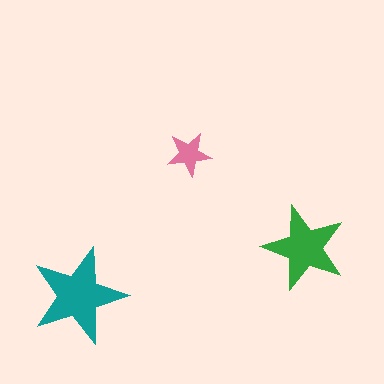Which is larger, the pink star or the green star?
The green one.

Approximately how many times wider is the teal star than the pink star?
About 2 times wider.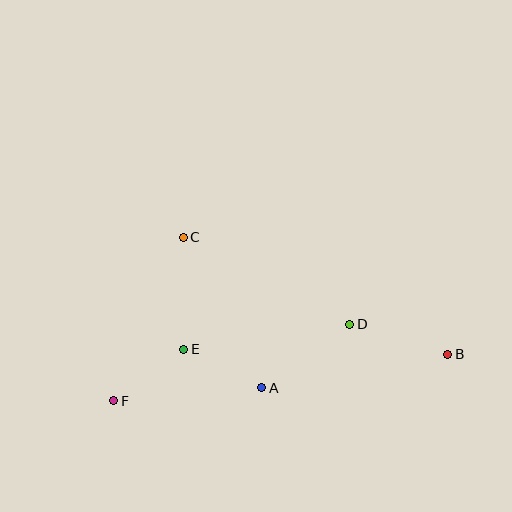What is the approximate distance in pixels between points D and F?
The distance between D and F is approximately 248 pixels.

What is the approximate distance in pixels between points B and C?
The distance between B and C is approximately 289 pixels.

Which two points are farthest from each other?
Points B and F are farthest from each other.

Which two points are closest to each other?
Points A and E are closest to each other.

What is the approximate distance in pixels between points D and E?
The distance between D and E is approximately 168 pixels.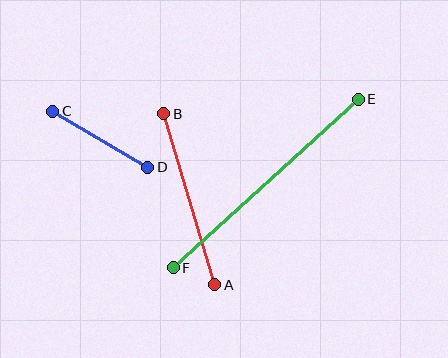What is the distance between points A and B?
The distance is approximately 179 pixels.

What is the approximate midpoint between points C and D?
The midpoint is at approximately (100, 139) pixels.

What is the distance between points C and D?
The distance is approximately 110 pixels.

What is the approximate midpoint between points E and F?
The midpoint is at approximately (266, 184) pixels.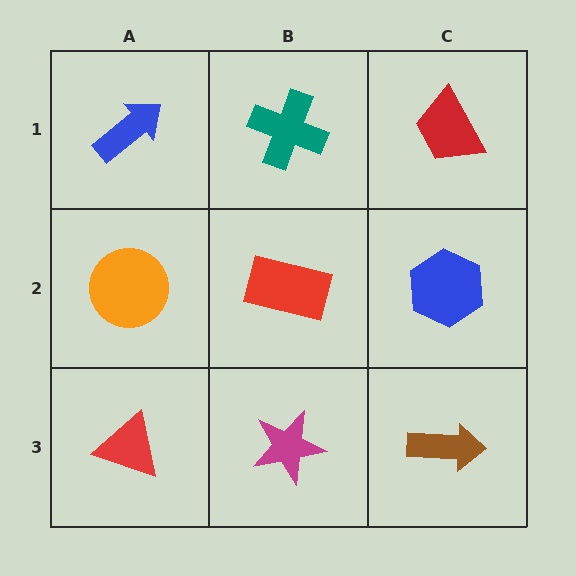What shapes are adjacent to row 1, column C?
A blue hexagon (row 2, column C), a teal cross (row 1, column B).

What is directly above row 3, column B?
A red rectangle.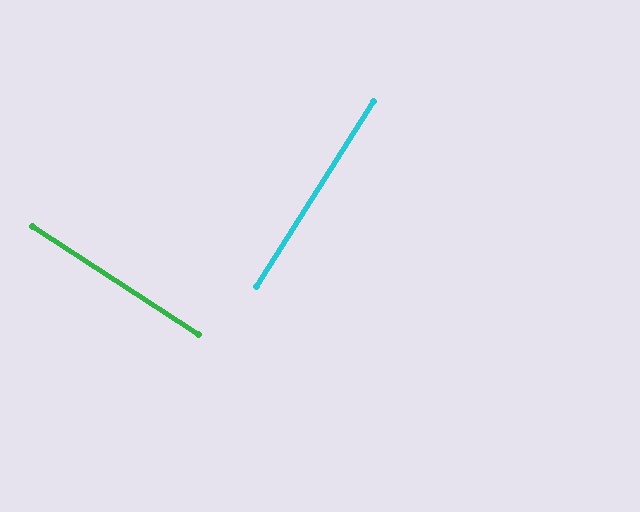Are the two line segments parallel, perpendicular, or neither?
Perpendicular — they meet at approximately 89°.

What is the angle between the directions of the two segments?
Approximately 89 degrees.